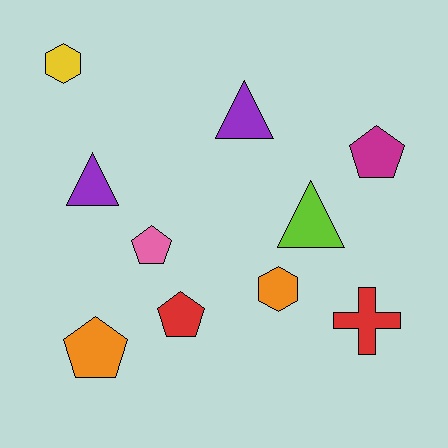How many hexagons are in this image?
There are 2 hexagons.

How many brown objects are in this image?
There are no brown objects.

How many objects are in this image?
There are 10 objects.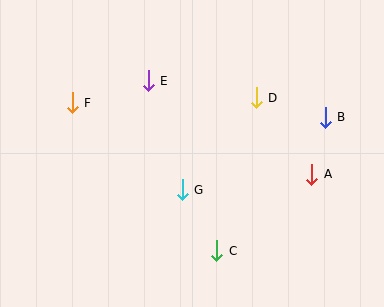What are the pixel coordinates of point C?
Point C is at (217, 251).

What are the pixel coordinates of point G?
Point G is at (182, 190).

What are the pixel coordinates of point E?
Point E is at (148, 81).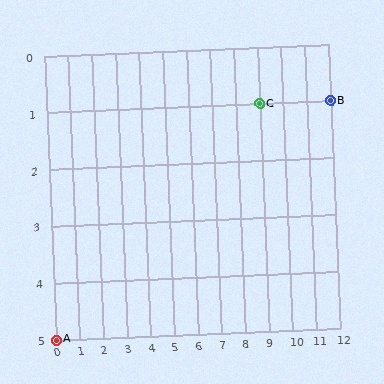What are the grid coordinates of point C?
Point C is at grid coordinates (9, 1).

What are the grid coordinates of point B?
Point B is at grid coordinates (12, 1).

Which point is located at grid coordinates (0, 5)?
Point A is at (0, 5).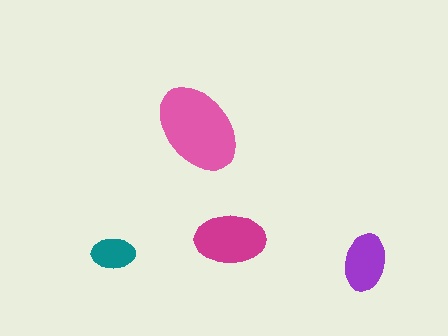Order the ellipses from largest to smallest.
the pink one, the magenta one, the purple one, the teal one.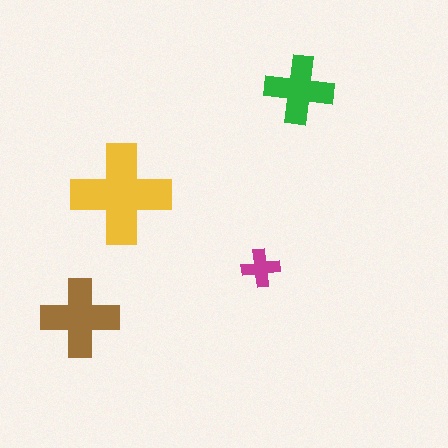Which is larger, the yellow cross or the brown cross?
The yellow one.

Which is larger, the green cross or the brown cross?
The brown one.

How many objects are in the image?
There are 4 objects in the image.